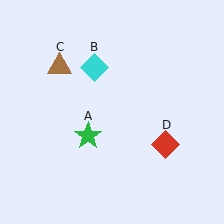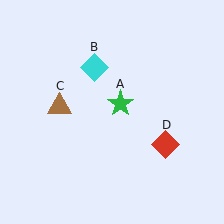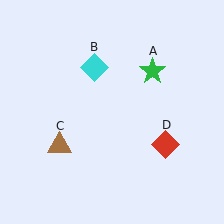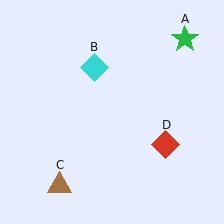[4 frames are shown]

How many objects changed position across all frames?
2 objects changed position: green star (object A), brown triangle (object C).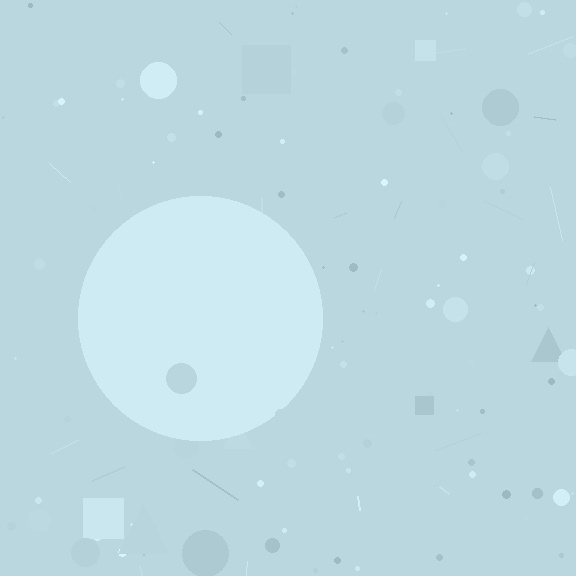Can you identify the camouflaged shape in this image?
The camouflaged shape is a circle.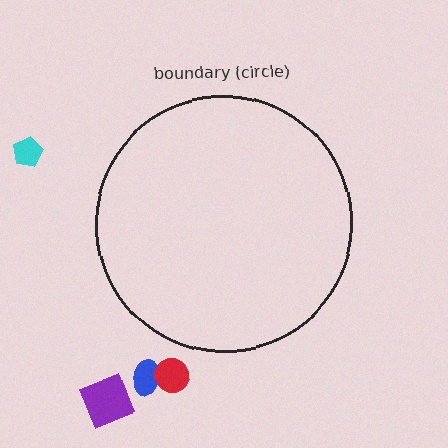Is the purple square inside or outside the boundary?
Outside.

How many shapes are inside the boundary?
0 inside, 4 outside.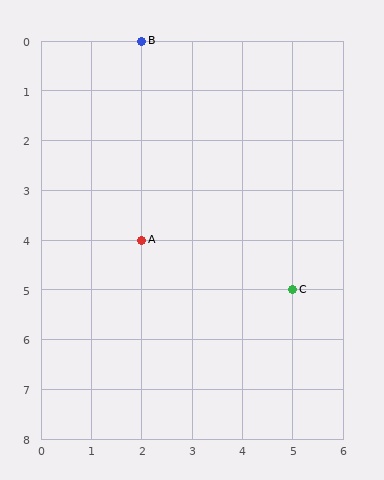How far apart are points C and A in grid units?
Points C and A are 3 columns and 1 row apart (about 3.2 grid units diagonally).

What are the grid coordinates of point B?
Point B is at grid coordinates (2, 0).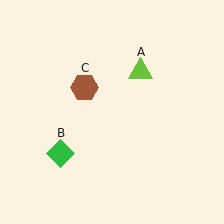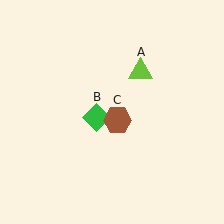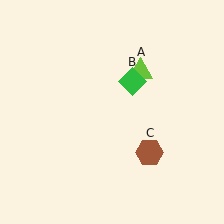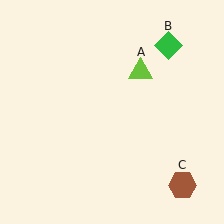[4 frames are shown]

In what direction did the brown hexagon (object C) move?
The brown hexagon (object C) moved down and to the right.